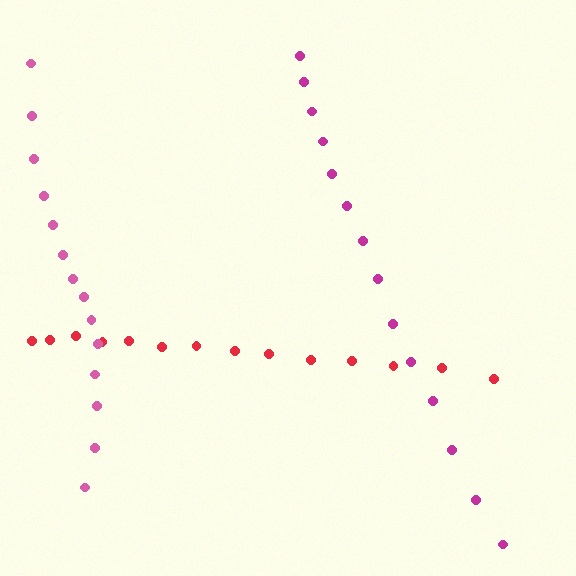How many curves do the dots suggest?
There are 3 distinct paths.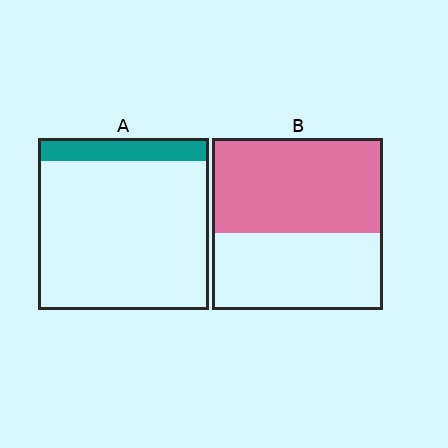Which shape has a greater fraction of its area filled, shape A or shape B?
Shape B.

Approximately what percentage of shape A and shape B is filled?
A is approximately 15% and B is approximately 55%.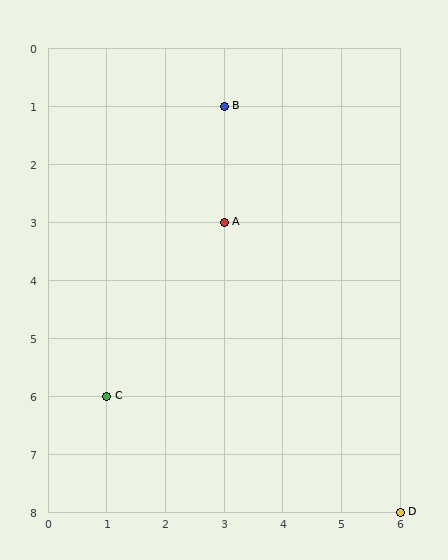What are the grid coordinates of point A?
Point A is at grid coordinates (3, 3).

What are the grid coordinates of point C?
Point C is at grid coordinates (1, 6).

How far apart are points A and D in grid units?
Points A and D are 3 columns and 5 rows apart (about 5.8 grid units diagonally).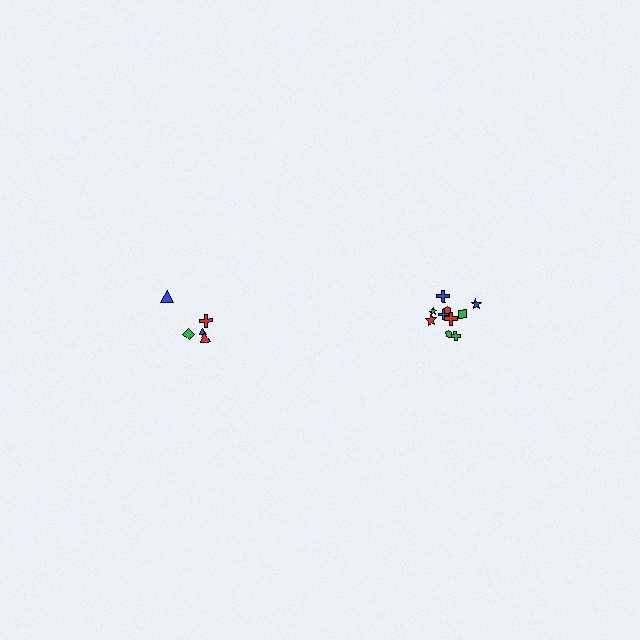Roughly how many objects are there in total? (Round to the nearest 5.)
Roughly 15 objects in total.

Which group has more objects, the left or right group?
The right group.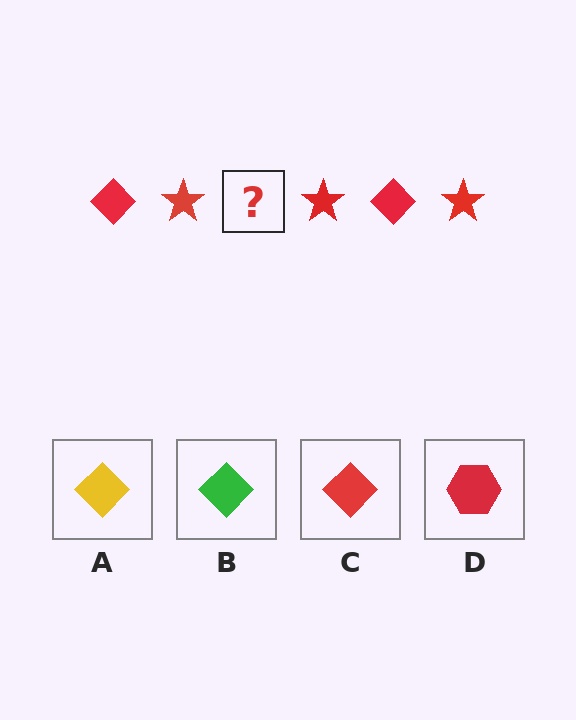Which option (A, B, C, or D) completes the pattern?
C.